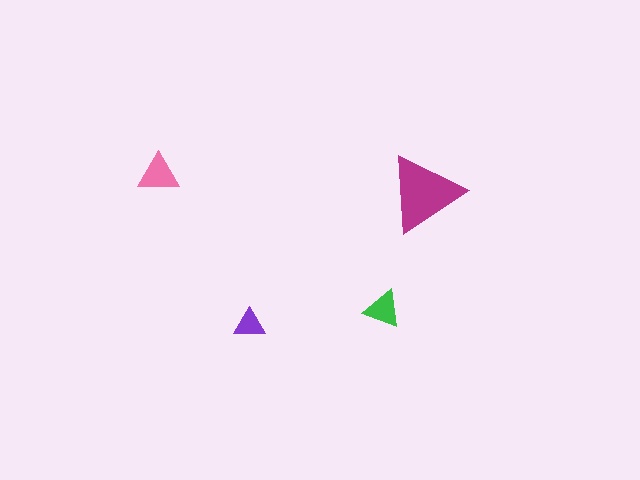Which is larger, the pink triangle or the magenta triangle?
The magenta one.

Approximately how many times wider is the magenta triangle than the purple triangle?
About 2.5 times wider.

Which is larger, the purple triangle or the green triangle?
The green one.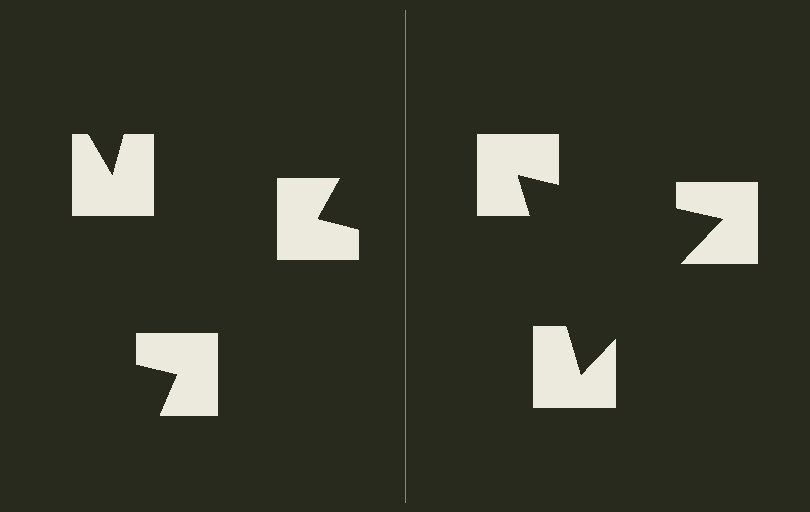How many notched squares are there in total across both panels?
6 — 3 on each side.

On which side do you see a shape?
An illusory triangle appears on the right side. On the left side the wedge cuts are rotated, so no coherent shape forms.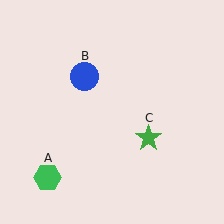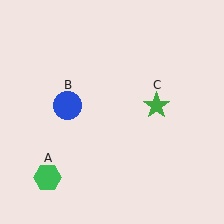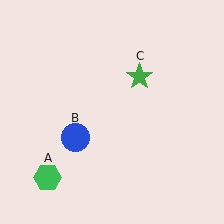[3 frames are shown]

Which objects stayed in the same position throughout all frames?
Green hexagon (object A) remained stationary.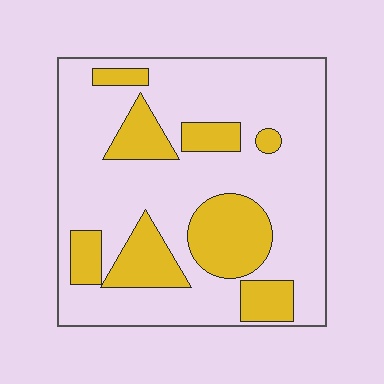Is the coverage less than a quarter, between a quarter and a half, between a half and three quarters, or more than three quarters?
Between a quarter and a half.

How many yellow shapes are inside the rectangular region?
8.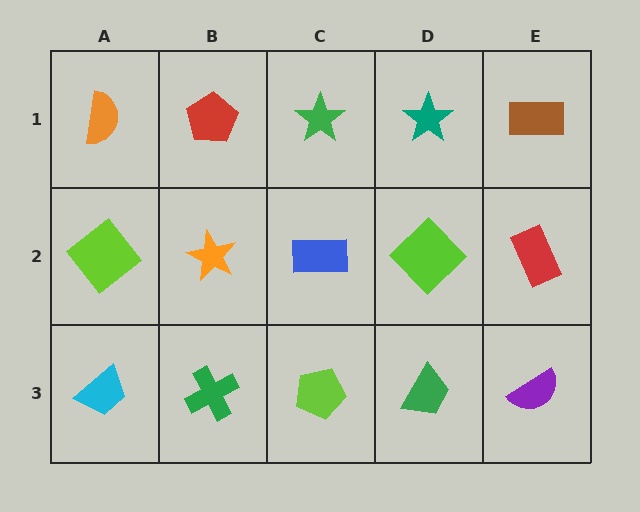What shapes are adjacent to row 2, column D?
A teal star (row 1, column D), a green trapezoid (row 3, column D), a blue rectangle (row 2, column C), a red rectangle (row 2, column E).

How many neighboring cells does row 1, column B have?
3.